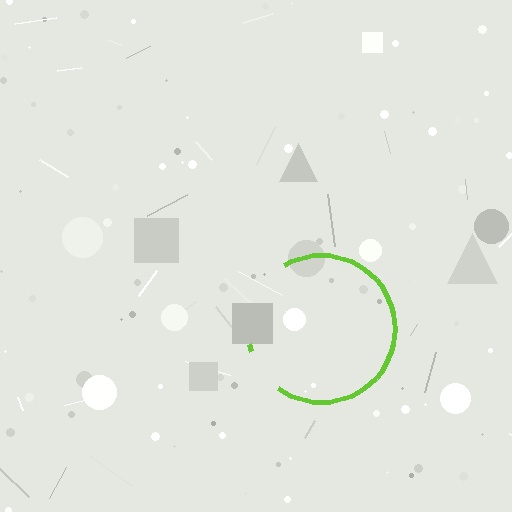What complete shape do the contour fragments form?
The contour fragments form a circle.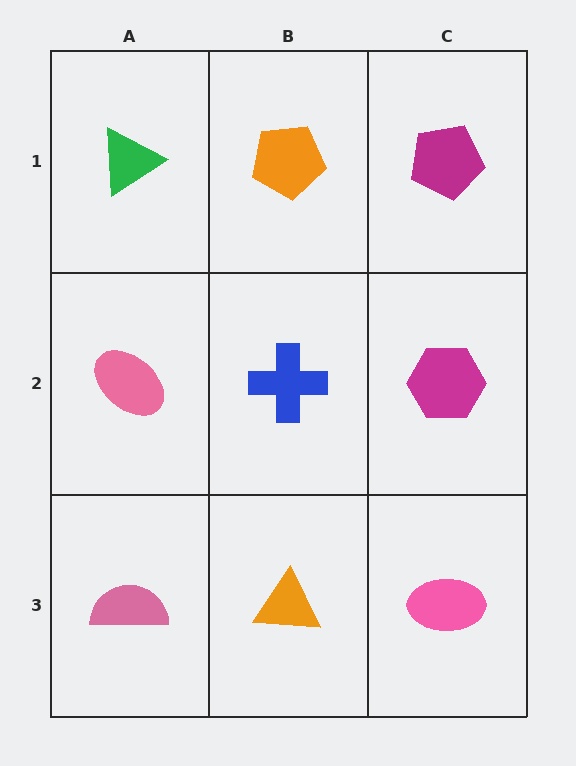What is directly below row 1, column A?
A pink ellipse.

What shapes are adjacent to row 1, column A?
A pink ellipse (row 2, column A), an orange pentagon (row 1, column B).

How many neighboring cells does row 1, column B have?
3.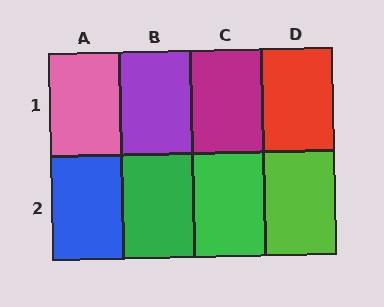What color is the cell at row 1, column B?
Purple.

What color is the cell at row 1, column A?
Pink.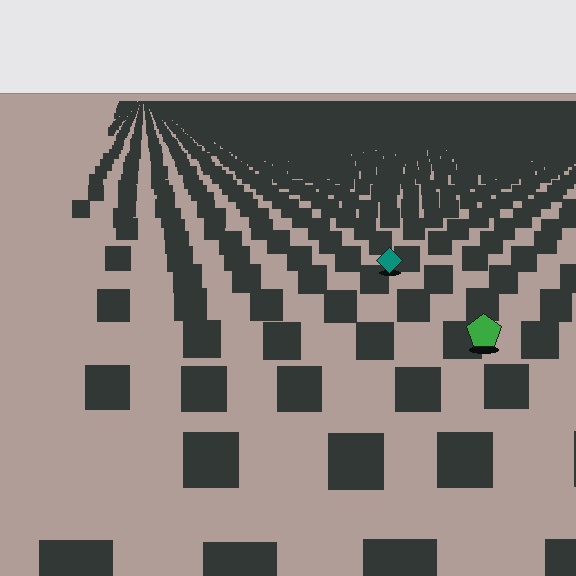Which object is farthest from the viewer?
The teal diamond is farthest from the viewer. It appears smaller and the ground texture around it is denser.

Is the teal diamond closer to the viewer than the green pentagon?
No. The green pentagon is closer — you can tell from the texture gradient: the ground texture is coarser near it.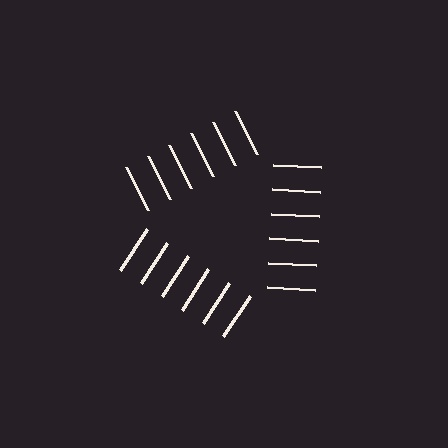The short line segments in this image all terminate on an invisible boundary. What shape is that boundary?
An illusory triangle — the line segments terminate on its edges but no continuous stroke is drawn.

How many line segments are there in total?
18 — 6 along each of the 3 edges.